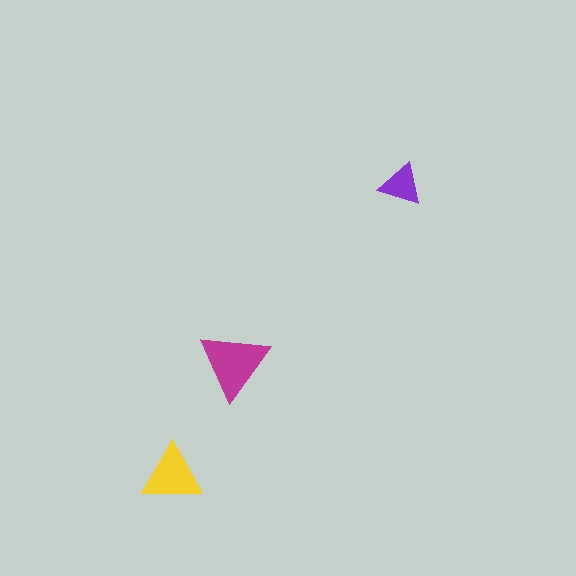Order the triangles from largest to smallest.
the magenta one, the yellow one, the purple one.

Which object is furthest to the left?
The yellow triangle is leftmost.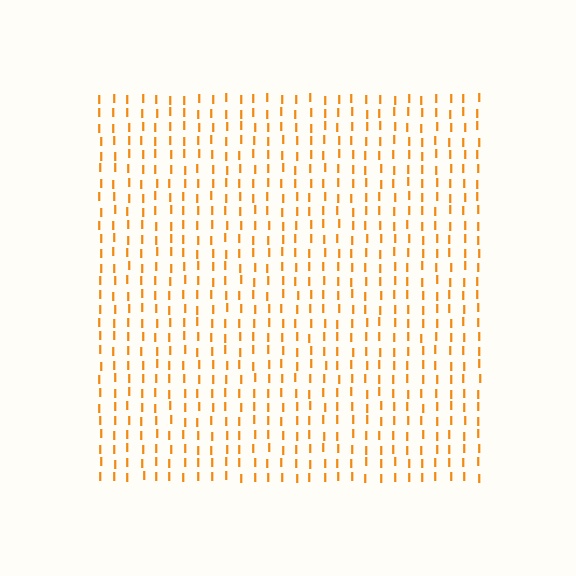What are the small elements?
The small elements are letter I's.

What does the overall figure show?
The overall figure shows a square.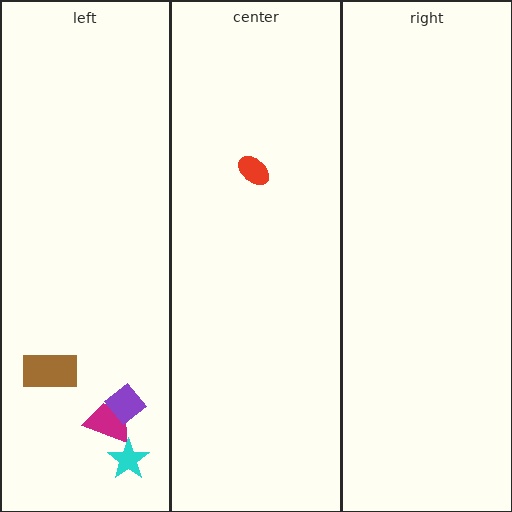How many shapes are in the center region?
1.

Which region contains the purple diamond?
The left region.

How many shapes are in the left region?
4.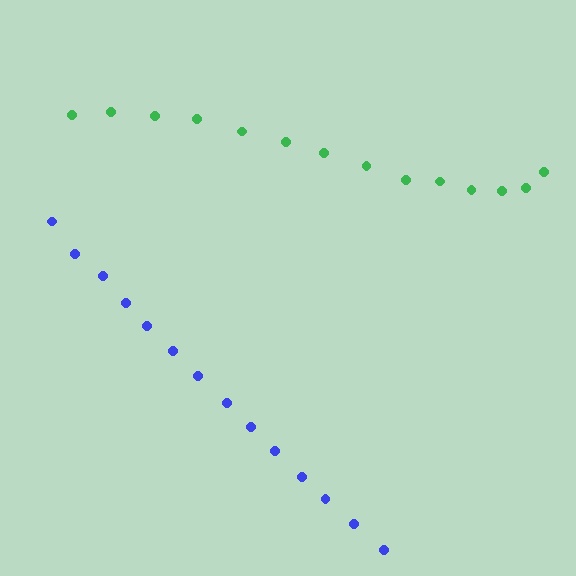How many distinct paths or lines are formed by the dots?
There are 2 distinct paths.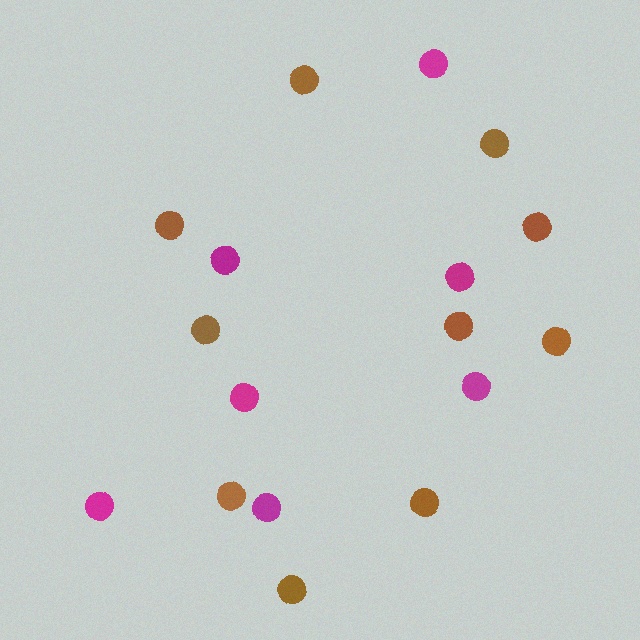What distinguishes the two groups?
There are 2 groups: one group of brown circles (10) and one group of magenta circles (7).